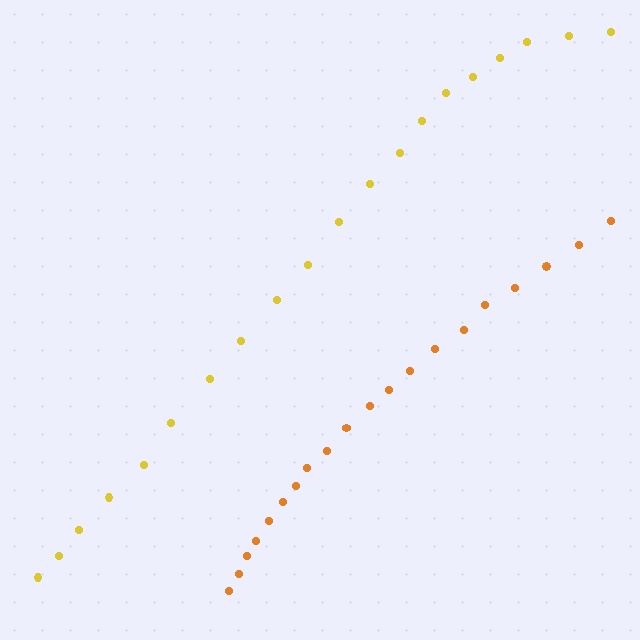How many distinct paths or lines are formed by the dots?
There are 2 distinct paths.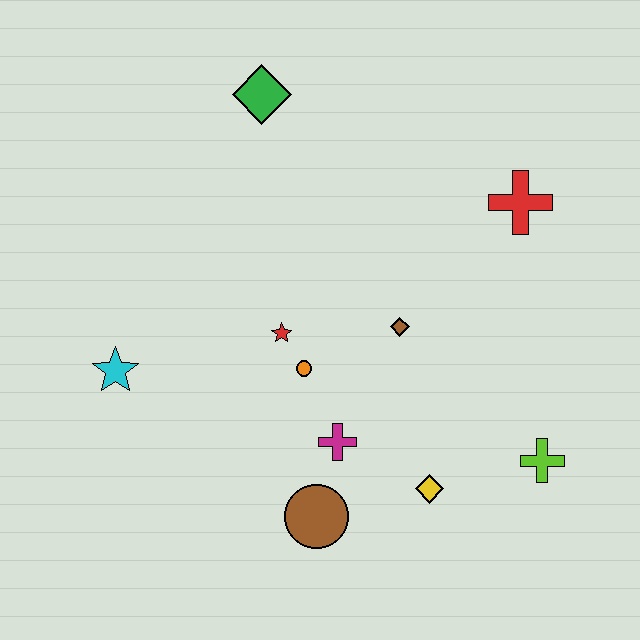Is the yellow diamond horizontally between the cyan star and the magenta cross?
No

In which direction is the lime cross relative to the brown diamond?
The lime cross is to the right of the brown diamond.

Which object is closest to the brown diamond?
The orange circle is closest to the brown diamond.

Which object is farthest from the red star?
The lime cross is farthest from the red star.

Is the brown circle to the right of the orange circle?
Yes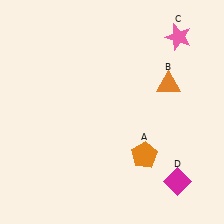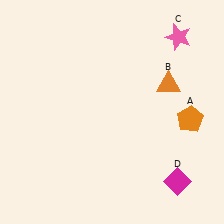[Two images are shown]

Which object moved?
The orange pentagon (A) moved right.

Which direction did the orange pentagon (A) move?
The orange pentagon (A) moved right.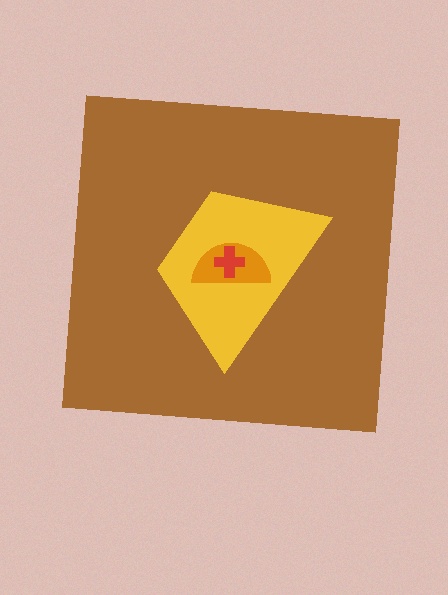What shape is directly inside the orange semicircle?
The red cross.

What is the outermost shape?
The brown square.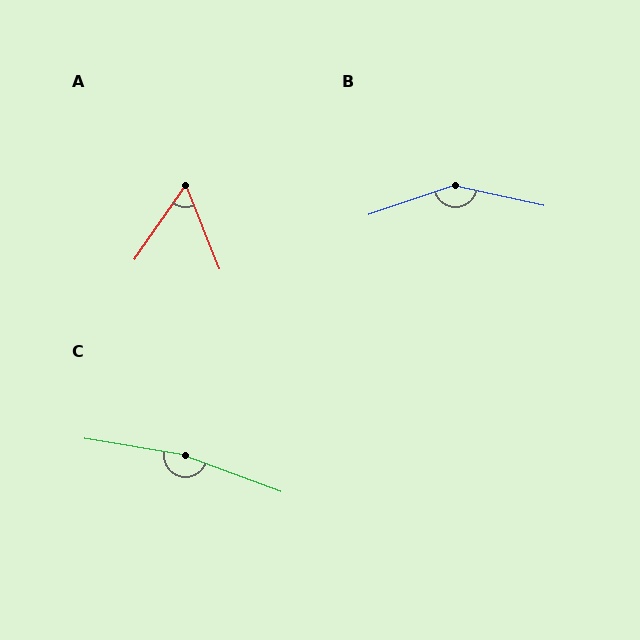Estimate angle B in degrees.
Approximately 149 degrees.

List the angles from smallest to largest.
A (57°), B (149°), C (169°).